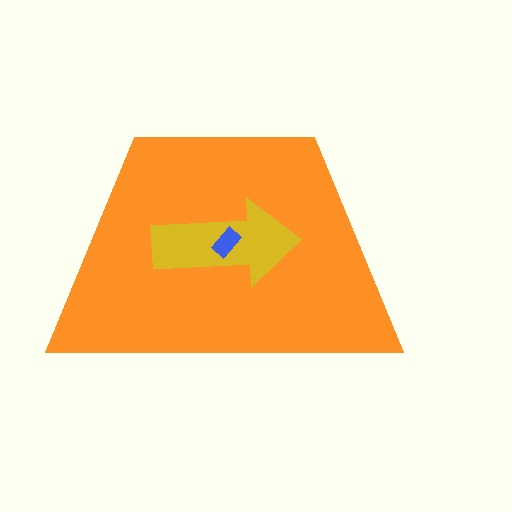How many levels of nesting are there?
3.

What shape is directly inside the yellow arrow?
The blue rectangle.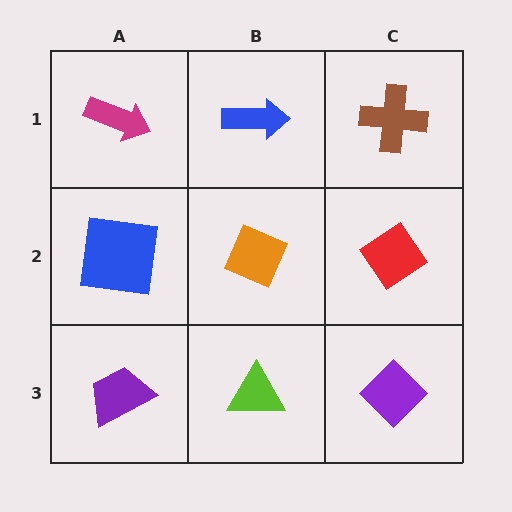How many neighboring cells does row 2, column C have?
3.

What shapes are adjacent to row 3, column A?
A blue square (row 2, column A), a lime triangle (row 3, column B).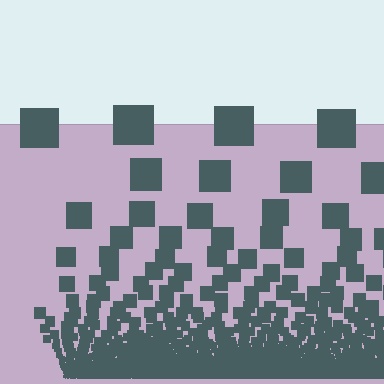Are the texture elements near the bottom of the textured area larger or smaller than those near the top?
Smaller. The gradient is inverted — elements near the bottom are smaller and denser.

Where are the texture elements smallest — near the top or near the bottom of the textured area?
Near the bottom.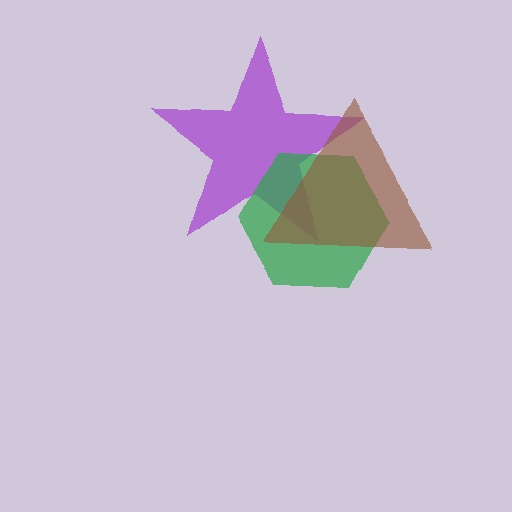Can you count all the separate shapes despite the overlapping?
Yes, there are 3 separate shapes.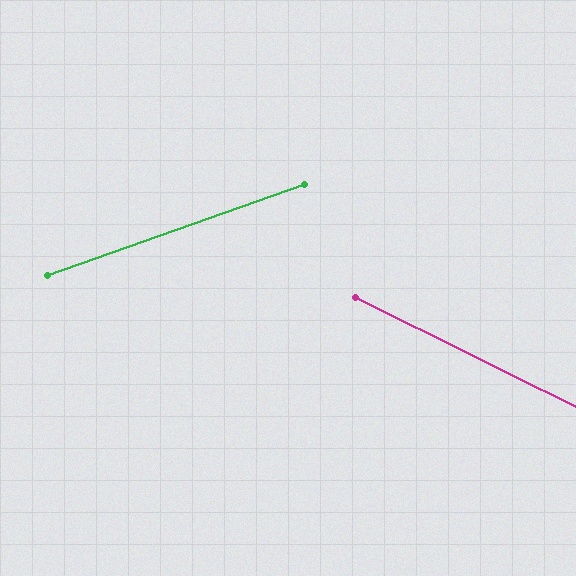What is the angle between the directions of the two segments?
Approximately 46 degrees.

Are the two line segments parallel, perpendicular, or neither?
Neither parallel nor perpendicular — they differ by about 46°.